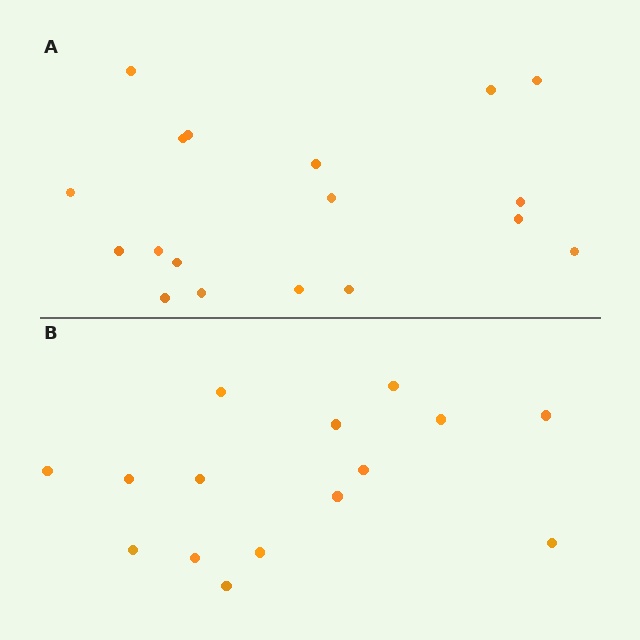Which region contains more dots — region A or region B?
Region A (the top region) has more dots.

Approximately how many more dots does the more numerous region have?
Region A has just a few more — roughly 2 or 3 more dots than region B.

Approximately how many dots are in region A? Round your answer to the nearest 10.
About 20 dots. (The exact count is 18, which rounds to 20.)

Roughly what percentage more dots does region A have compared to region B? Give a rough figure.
About 20% more.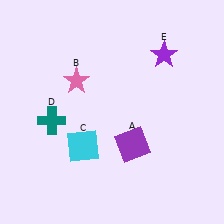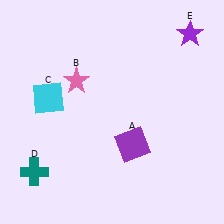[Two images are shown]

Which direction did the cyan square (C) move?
The cyan square (C) moved up.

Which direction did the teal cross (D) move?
The teal cross (D) moved down.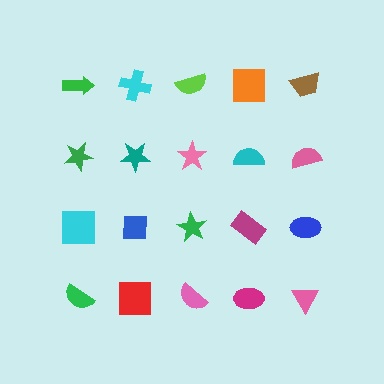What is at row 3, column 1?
A cyan square.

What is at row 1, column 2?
A cyan cross.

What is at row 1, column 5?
A brown trapezoid.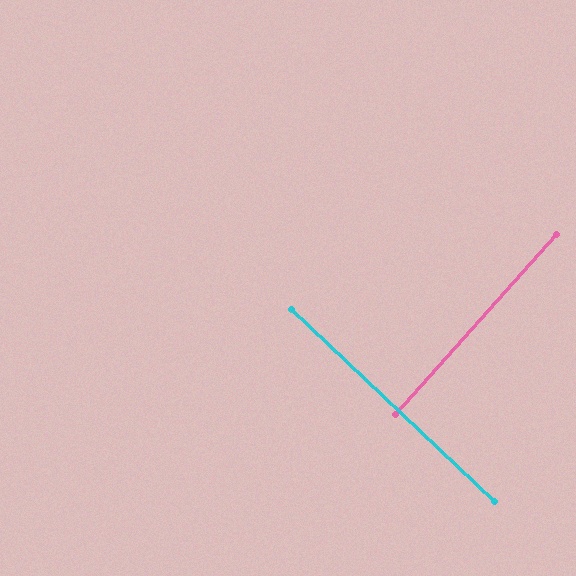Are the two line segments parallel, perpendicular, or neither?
Perpendicular — they meet at approximately 88°.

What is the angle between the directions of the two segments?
Approximately 88 degrees.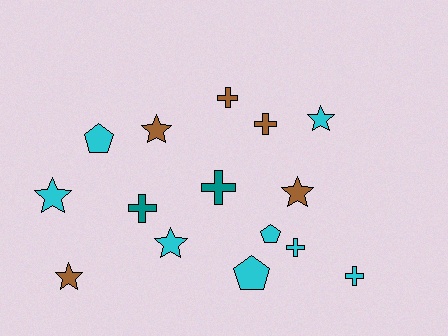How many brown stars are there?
There are 3 brown stars.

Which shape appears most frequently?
Star, with 6 objects.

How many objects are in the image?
There are 15 objects.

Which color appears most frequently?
Cyan, with 8 objects.